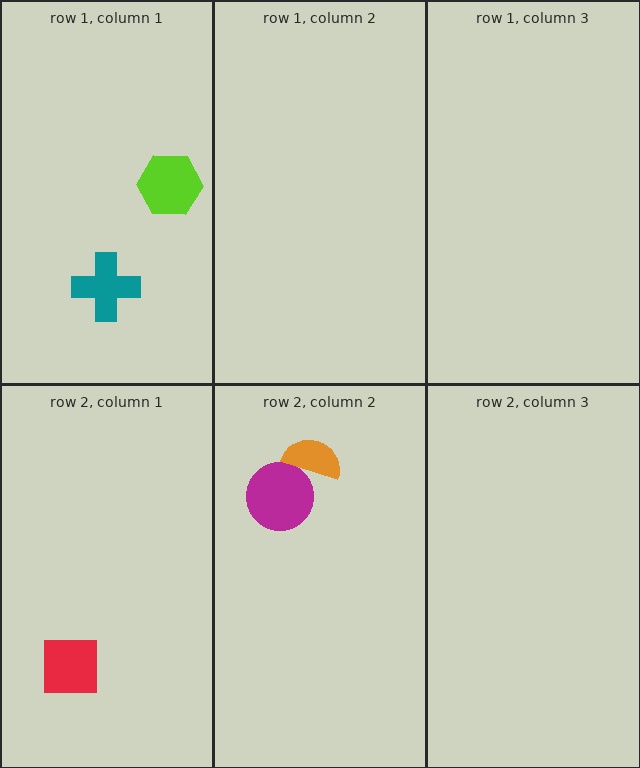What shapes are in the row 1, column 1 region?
The lime hexagon, the teal cross.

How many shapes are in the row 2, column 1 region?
1.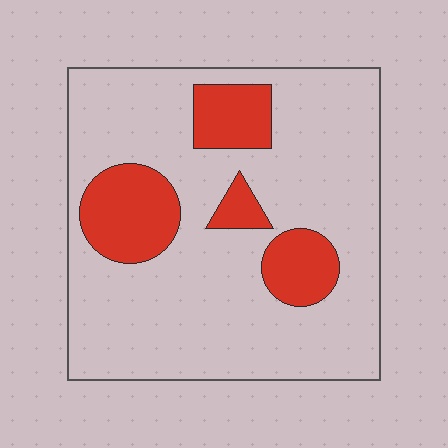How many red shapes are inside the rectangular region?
4.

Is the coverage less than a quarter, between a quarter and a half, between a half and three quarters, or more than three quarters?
Less than a quarter.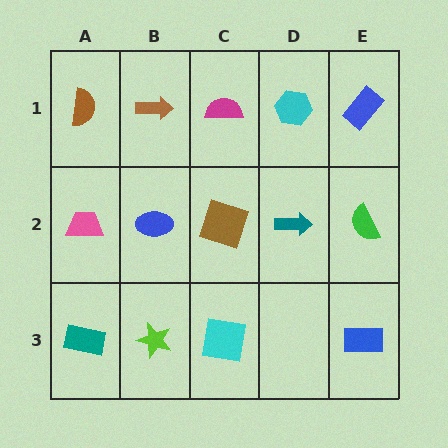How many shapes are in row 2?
5 shapes.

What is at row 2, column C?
A brown square.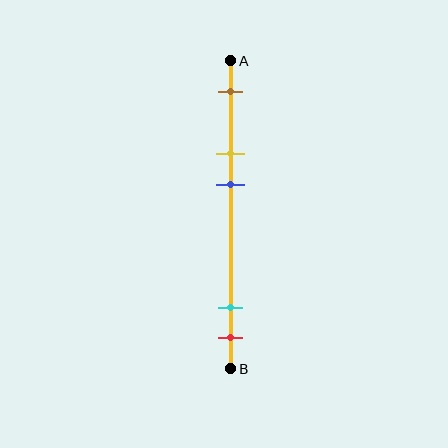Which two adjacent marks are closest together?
The cyan and red marks are the closest adjacent pair.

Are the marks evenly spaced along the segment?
No, the marks are not evenly spaced.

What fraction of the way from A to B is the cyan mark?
The cyan mark is approximately 80% (0.8) of the way from A to B.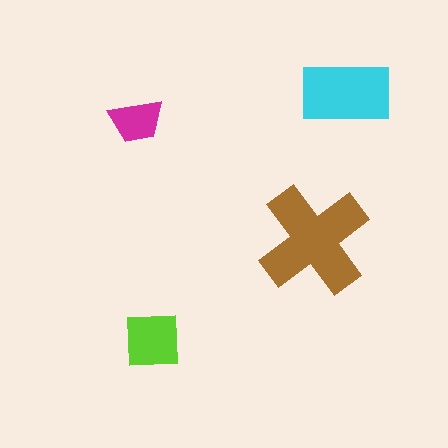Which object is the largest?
The brown cross.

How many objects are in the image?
There are 4 objects in the image.